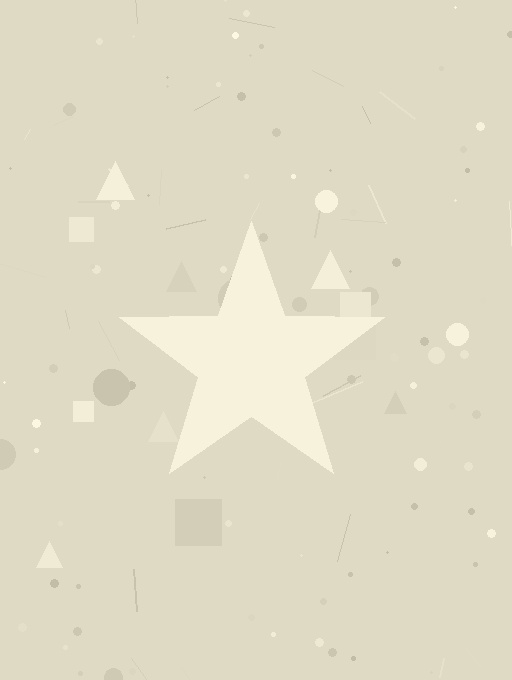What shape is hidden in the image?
A star is hidden in the image.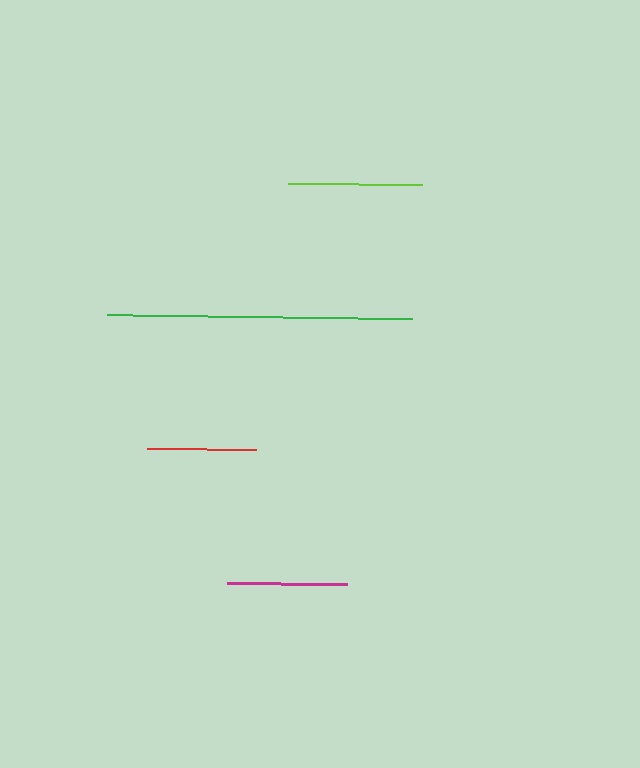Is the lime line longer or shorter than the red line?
The lime line is longer than the red line.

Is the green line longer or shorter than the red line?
The green line is longer than the red line.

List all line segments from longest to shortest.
From longest to shortest: green, lime, magenta, red.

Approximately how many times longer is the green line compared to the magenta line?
The green line is approximately 2.5 times the length of the magenta line.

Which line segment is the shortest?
The red line is the shortest at approximately 108 pixels.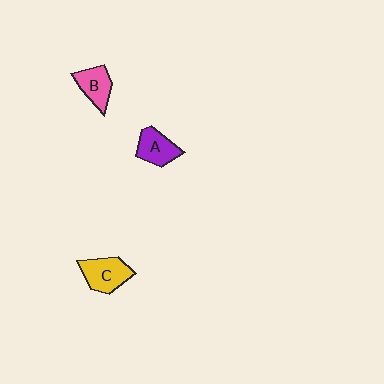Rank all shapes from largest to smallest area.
From largest to smallest: C (yellow), A (purple), B (pink).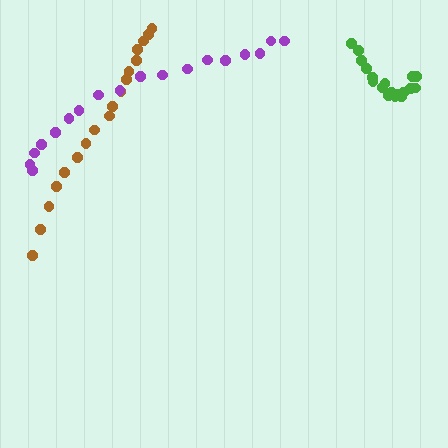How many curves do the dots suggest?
There are 3 distinct paths.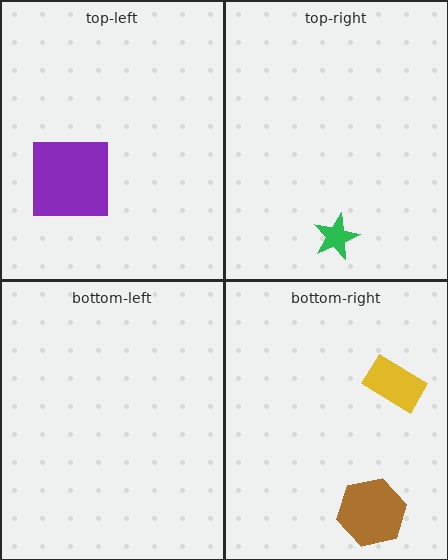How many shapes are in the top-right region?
1.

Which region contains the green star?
The top-right region.